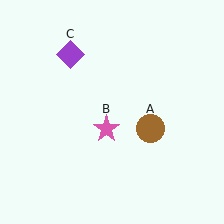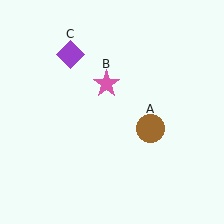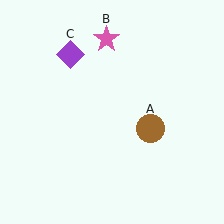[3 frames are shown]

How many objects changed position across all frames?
1 object changed position: pink star (object B).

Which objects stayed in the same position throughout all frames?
Brown circle (object A) and purple diamond (object C) remained stationary.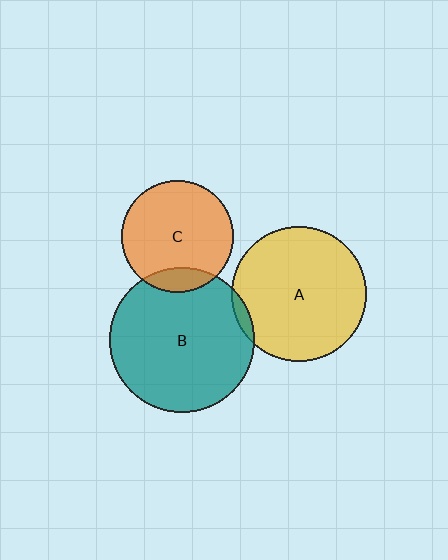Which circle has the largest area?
Circle B (teal).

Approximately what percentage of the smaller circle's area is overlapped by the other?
Approximately 5%.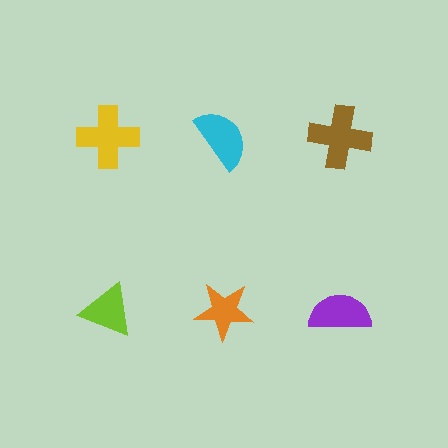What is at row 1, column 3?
A brown cross.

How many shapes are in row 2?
3 shapes.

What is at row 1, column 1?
A yellow cross.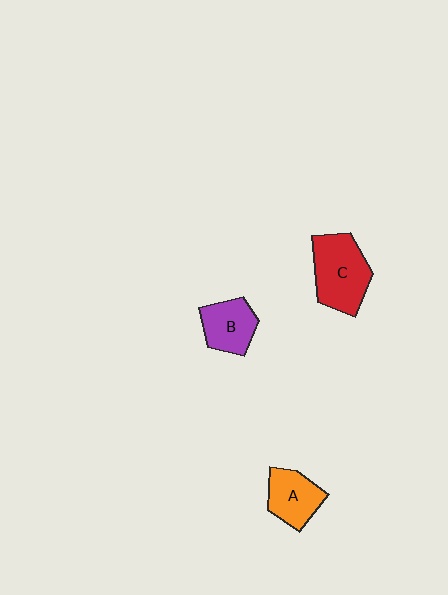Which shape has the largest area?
Shape C (red).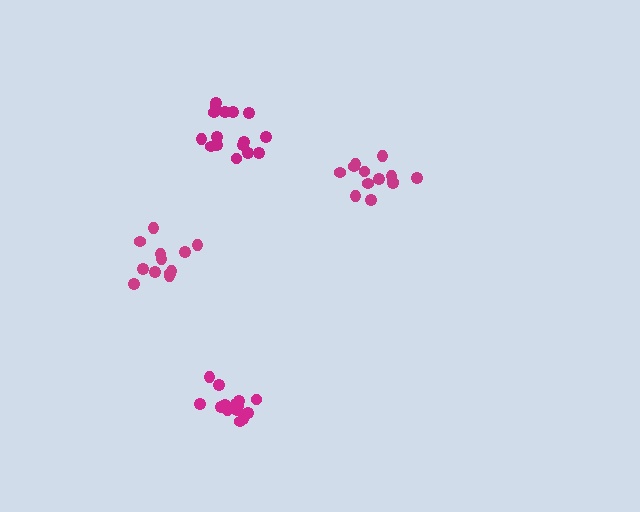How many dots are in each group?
Group 1: 13 dots, Group 2: 15 dots, Group 3: 12 dots, Group 4: 16 dots (56 total).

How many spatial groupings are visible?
There are 4 spatial groupings.